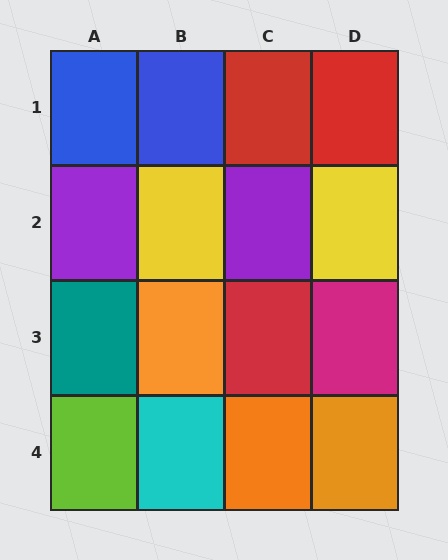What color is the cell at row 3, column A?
Teal.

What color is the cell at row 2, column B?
Yellow.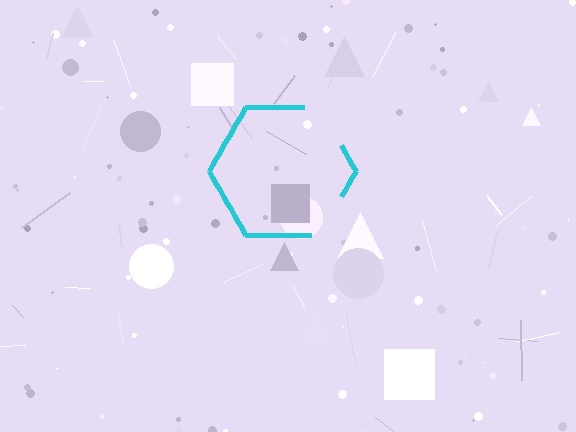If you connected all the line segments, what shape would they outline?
They would outline a hexagon.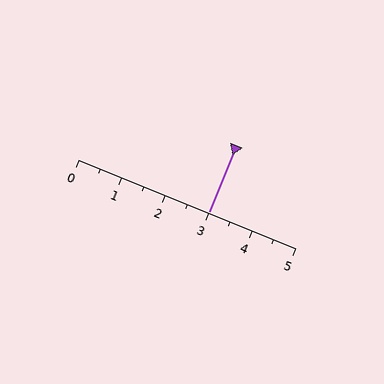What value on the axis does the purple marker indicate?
The marker indicates approximately 3.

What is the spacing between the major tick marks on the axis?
The major ticks are spaced 1 apart.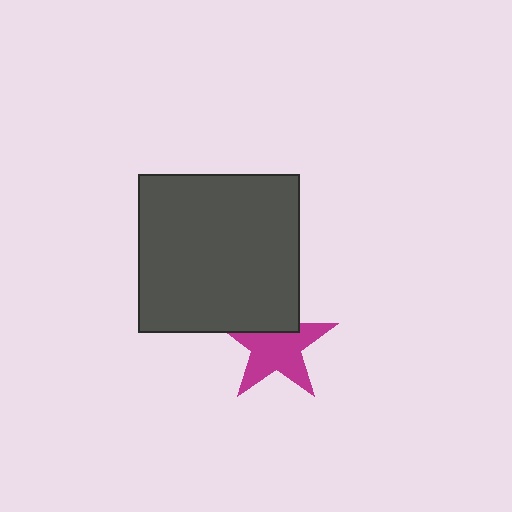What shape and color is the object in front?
The object in front is a dark gray rectangle.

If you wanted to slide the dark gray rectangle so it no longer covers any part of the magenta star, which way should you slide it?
Slide it up — that is the most direct way to separate the two shapes.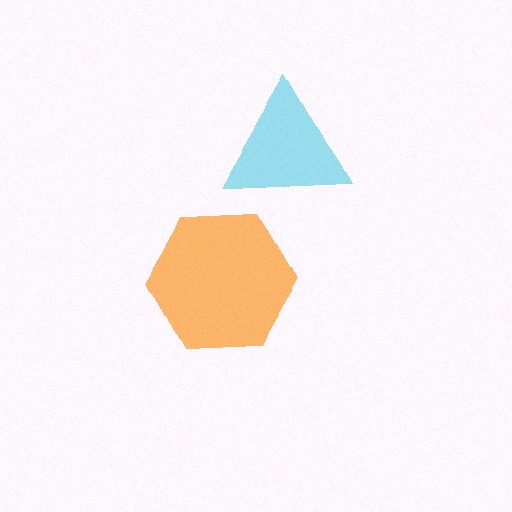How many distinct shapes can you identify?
There are 2 distinct shapes: an orange hexagon, a cyan triangle.